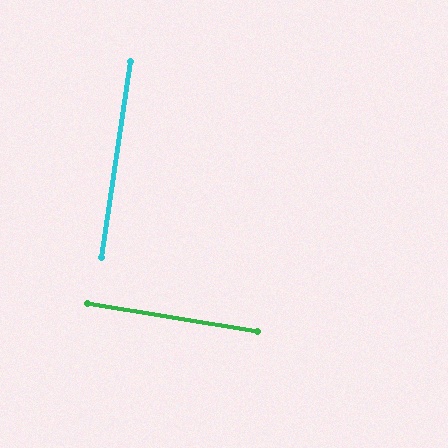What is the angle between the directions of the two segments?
Approximately 89 degrees.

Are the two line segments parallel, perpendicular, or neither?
Perpendicular — they meet at approximately 89°.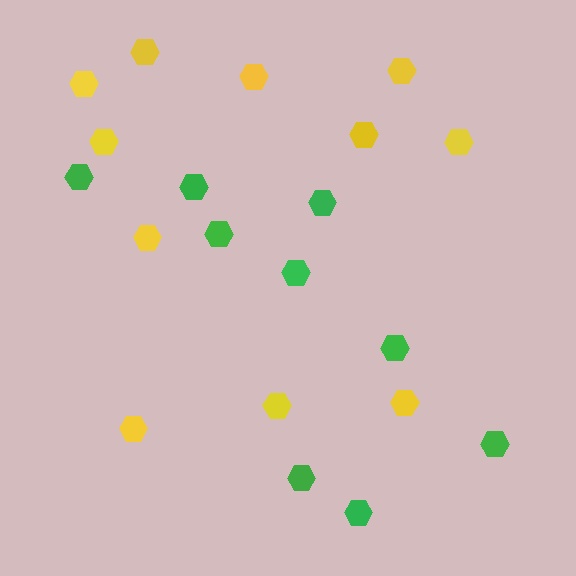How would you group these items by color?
There are 2 groups: one group of green hexagons (9) and one group of yellow hexagons (11).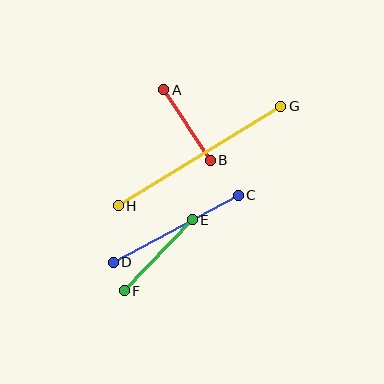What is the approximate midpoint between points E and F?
The midpoint is at approximately (158, 255) pixels.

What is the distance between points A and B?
The distance is approximately 84 pixels.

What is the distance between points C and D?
The distance is approximately 142 pixels.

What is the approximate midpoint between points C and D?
The midpoint is at approximately (176, 229) pixels.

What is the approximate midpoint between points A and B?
The midpoint is at approximately (187, 125) pixels.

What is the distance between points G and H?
The distance is approximately 191 pixels.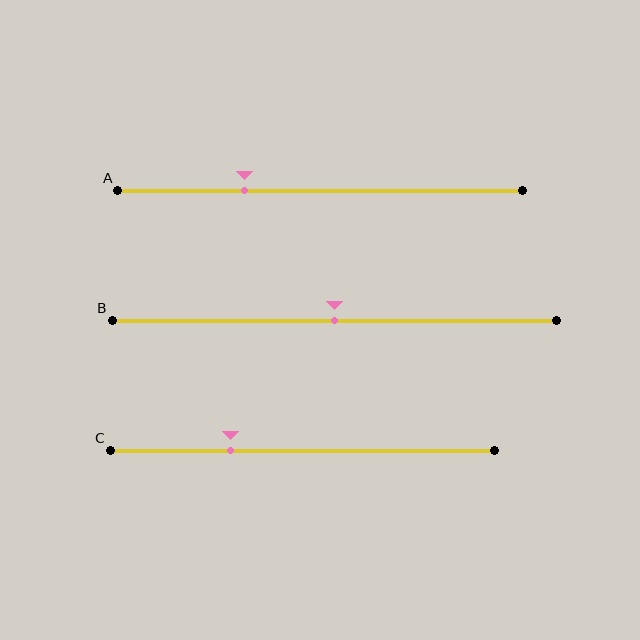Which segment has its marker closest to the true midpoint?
Segment B has its marker closest to the true midpoint.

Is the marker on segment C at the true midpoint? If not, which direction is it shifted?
No, the marker on segment C is shifted to the left by about 19% of the segment length.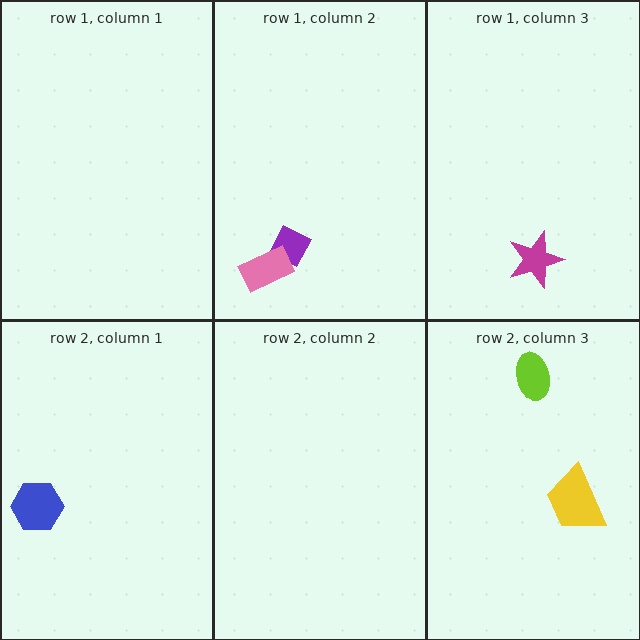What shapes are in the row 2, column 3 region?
The lime ellipse, the yellow trapezoid.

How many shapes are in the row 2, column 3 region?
2.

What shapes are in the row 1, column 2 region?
The purple diamond, the pink rectangle.